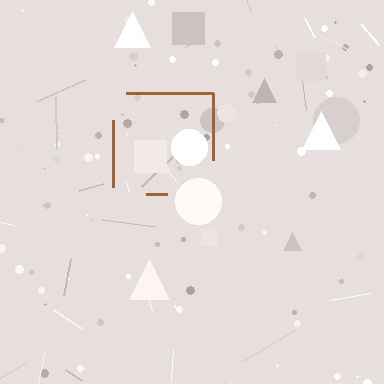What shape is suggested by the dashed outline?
The dashed outline suggests a square.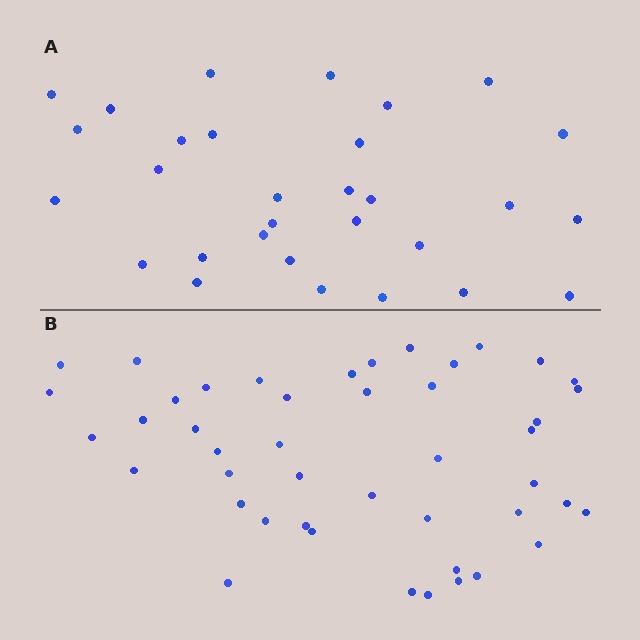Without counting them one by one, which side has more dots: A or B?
Region B (the bottom region) has more dots.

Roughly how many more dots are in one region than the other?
Region B has approximately 15 more dots than region A.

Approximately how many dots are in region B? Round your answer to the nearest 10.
About 40 dots. (The exact count is 45, which rounds to 40.)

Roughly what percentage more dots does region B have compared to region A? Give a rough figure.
About 50% more.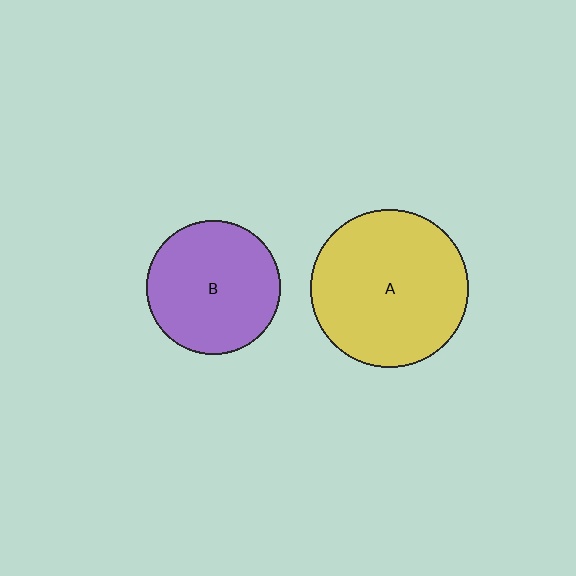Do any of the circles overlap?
No, none of the circles overlap.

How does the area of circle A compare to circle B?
Approximately 1.4 times.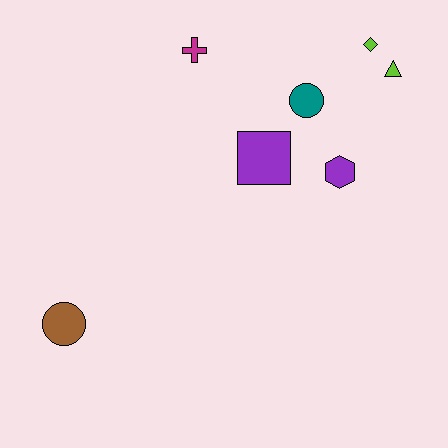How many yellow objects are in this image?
There are no yellow objects.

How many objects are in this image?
There are 7 objects.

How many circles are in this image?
There are 2 circles.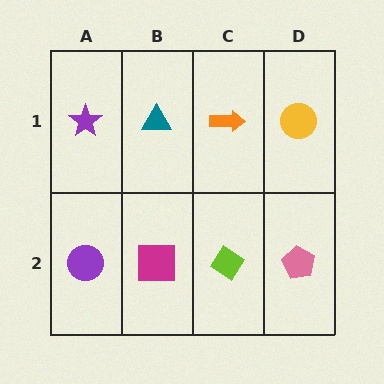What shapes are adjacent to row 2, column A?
A purple star (row 1, column A), a magenta square (row 2, column B).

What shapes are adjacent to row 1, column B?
A magenta square (row 2, column B), a purple star (row 1, column A), an orange arrow (row 1, column C).